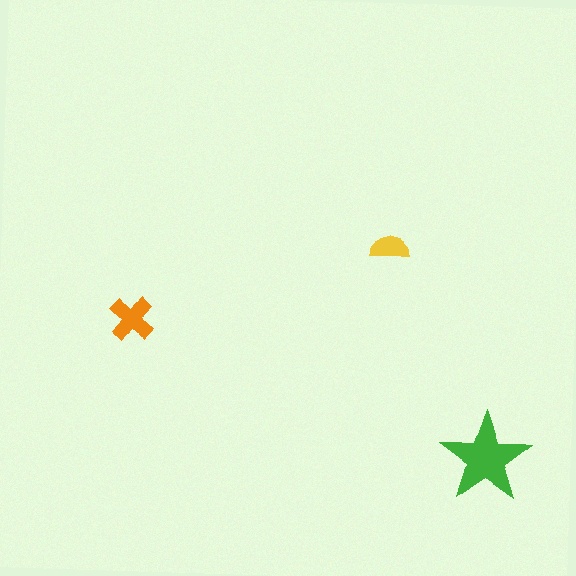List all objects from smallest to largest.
The yellow semicircle, the orange cross, the green star.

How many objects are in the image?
There are 3 objects in the image.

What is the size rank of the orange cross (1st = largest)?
2nd.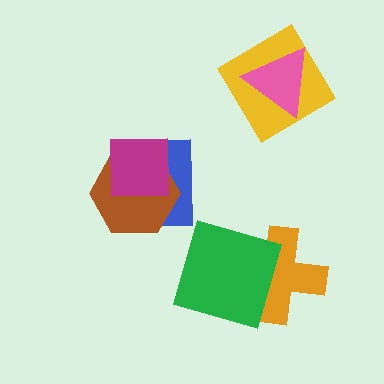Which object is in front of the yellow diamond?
The pink triangle is in front of the yellow diamond.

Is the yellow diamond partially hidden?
Yes, it is partially covered by another shape.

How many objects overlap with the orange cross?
1 object overlaps with the orange cross.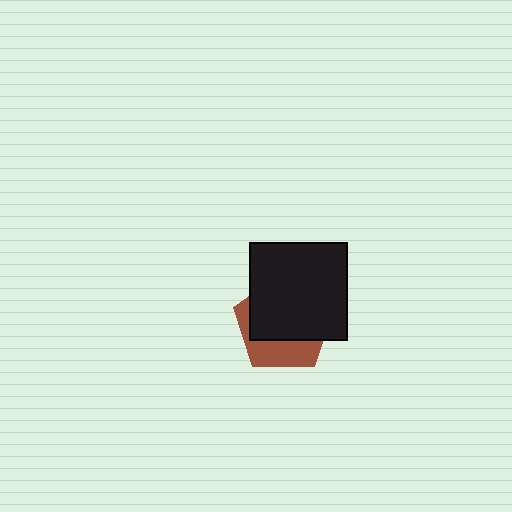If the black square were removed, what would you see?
You would see the complete brown pentagon.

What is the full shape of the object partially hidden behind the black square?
The partially hidden object is a brown pentagon.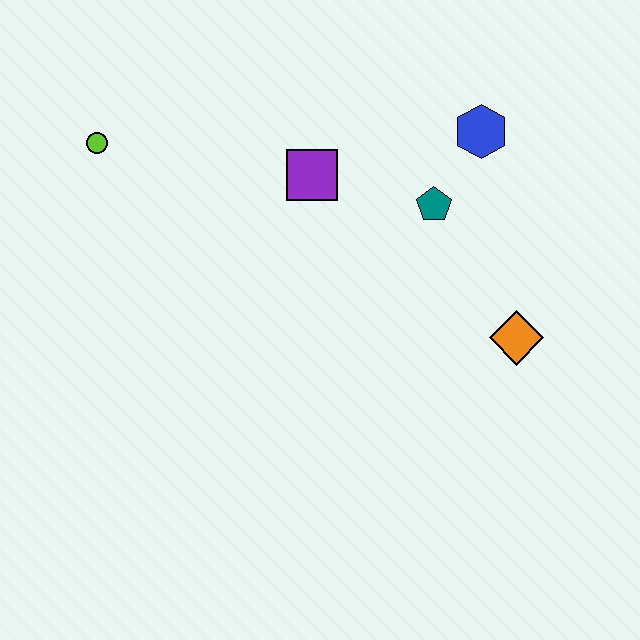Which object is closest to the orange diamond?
The teal pentagon is closest to the orange diamond.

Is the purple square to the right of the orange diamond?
No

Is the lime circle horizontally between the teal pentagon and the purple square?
No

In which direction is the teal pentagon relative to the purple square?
The teal pentagon is to the right of the purple square.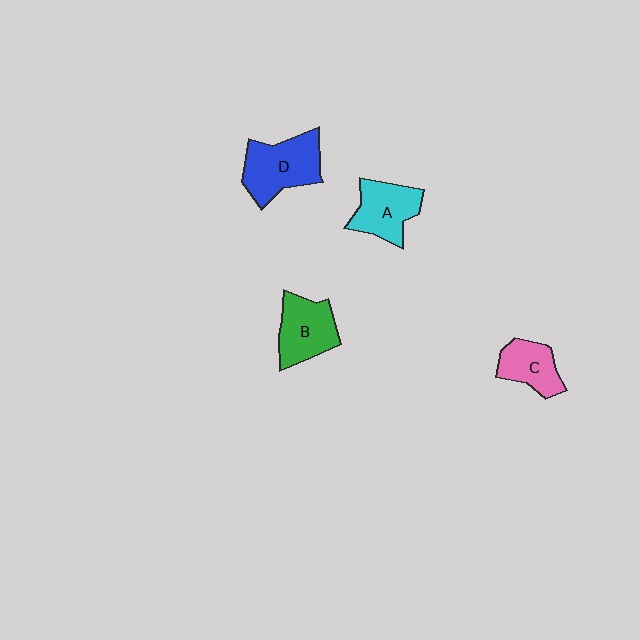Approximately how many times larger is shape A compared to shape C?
Approximately 1.3 times.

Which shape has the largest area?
Shape D (blue).